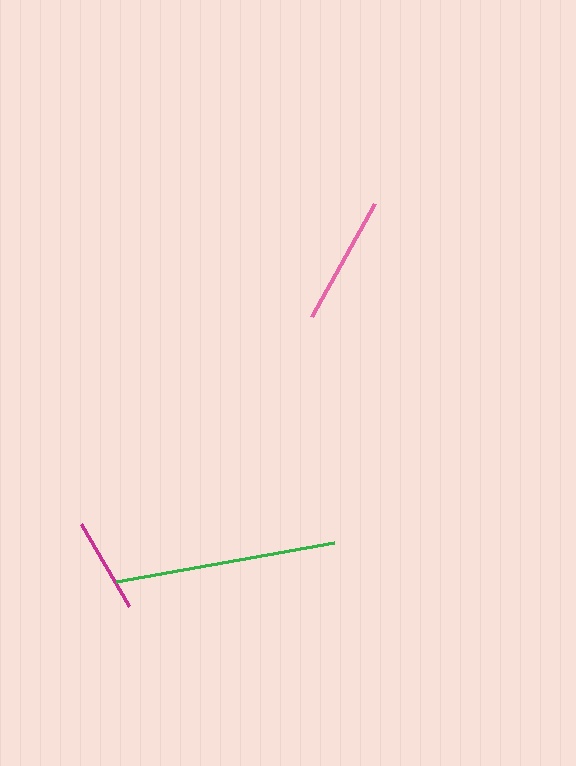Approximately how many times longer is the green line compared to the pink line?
The green line is approximately 1.7 times the length of the pink line.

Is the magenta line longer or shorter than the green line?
The green line is longer than the magenta line.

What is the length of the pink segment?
The pink segment is approximately 130 pixels long.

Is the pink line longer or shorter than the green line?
The green line is longer than the pink line.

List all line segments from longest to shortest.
From longest to shortest: green, pink, magenta.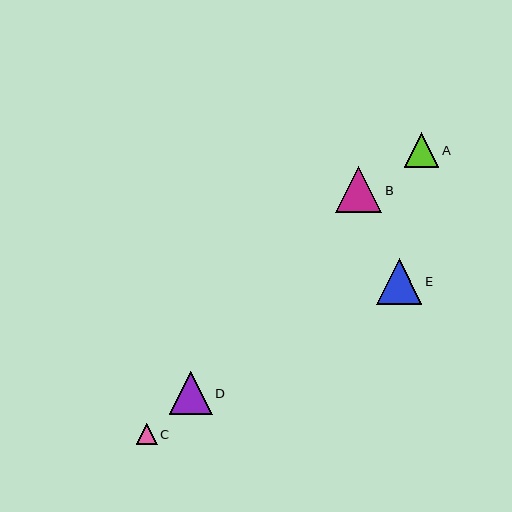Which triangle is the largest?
Triangle E is the largest with a size of approximately 46 pixels.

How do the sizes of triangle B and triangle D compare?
Triangle B and triangle D are approximately the same size.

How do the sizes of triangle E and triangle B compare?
Triangle E and triangle B are approximately the same size.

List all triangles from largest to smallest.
From largest to smallest: E, B, D, A, C.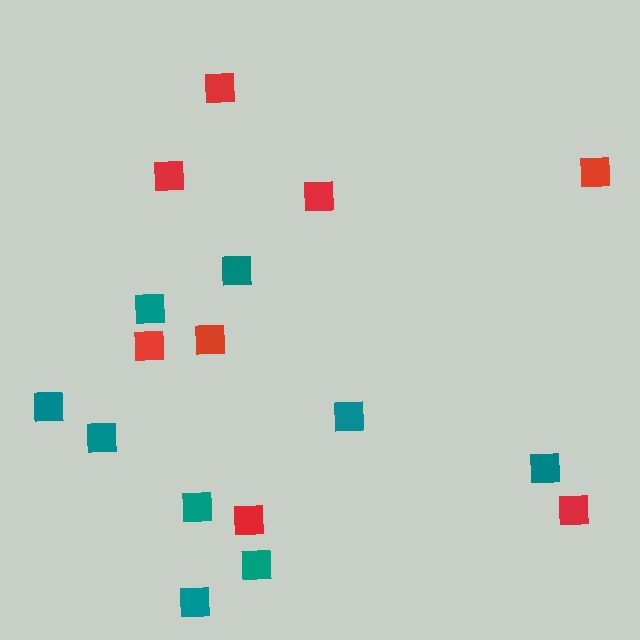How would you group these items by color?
There are 2 groups: one group of red squares (8) and one group of teal squares (9).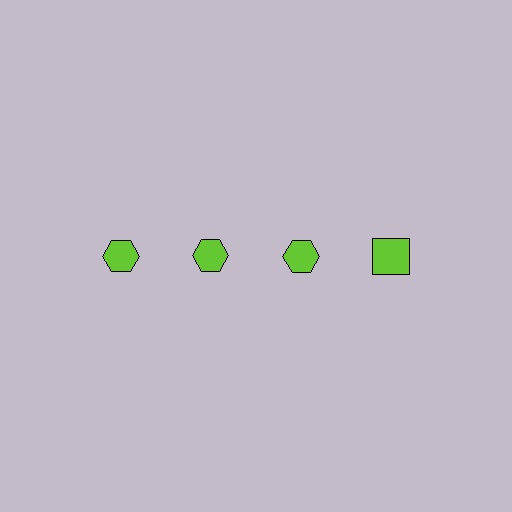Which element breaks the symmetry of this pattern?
The lime square in the top row, second from right column breaks the symmetry. All other shapes are lime hexagons.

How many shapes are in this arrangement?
There are 4 shapes arranged in a grid pattern.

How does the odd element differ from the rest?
It has a different shape: square instead of hexagon.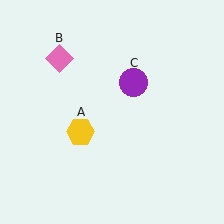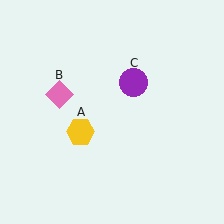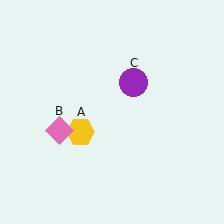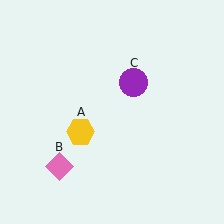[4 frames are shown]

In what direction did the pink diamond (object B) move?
The pink diamond (object B) moved down.